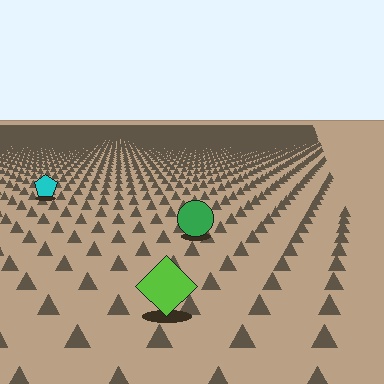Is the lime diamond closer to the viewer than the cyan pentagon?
Yes. The lime diamond is closer — you can tell from the texture gradient: the ground texture is coarser near it.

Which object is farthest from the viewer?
The cyan pentagon is farthest from the viewer. It appears smaller and the ground texture around it is denser.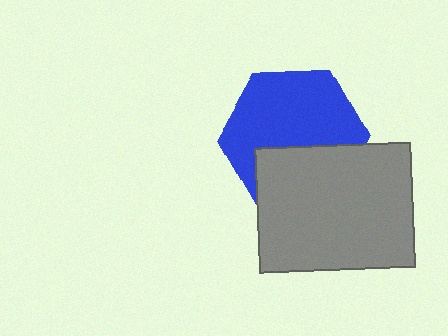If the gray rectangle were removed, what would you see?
You would see the complete blue hexagon.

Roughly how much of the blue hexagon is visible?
About half of it is visible (roughly 64%).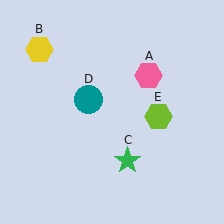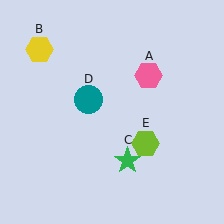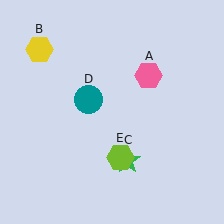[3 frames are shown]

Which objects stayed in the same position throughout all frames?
Pink hexagon (object A) and yellow hexagon (object B) and green star (object C) and teal circle (object D) remained stationary.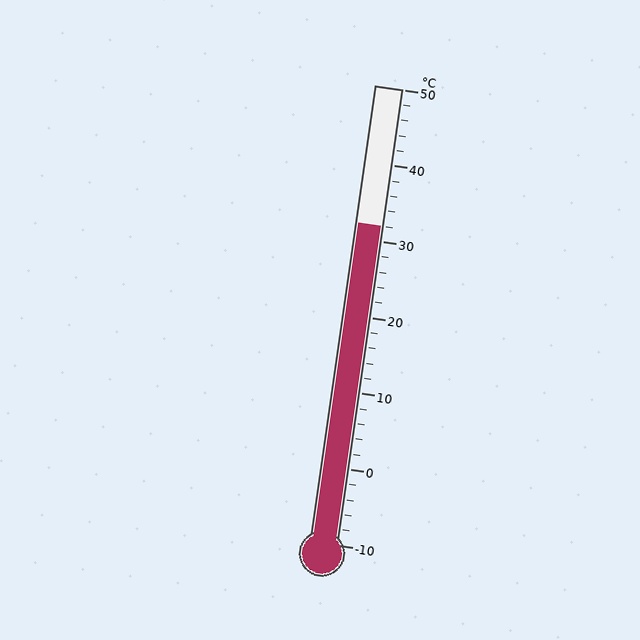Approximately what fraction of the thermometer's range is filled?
The thermometer is filled to approximately 70% of its range.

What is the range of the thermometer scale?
The thermometer scale ranges from -10°C to 50°C.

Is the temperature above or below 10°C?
The temperature is above 10°C.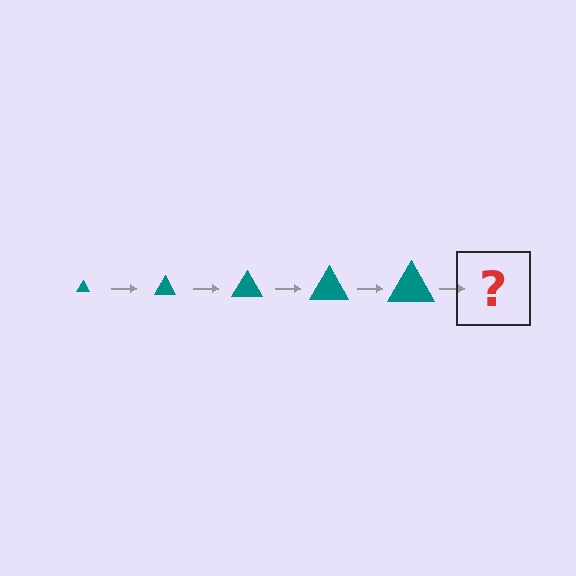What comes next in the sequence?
The next element should be a teal triangle, larger than the previous one.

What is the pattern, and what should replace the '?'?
The pattern is that the triangle gets progressively larger each step. The '?' should be a teal triangle, larger than the previous one.